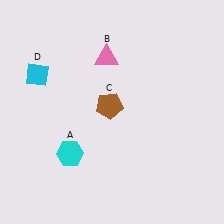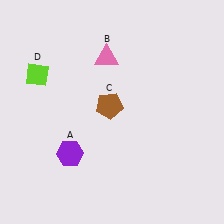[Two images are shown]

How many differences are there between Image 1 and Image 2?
There are 2 differences between the two images.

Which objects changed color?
A changed from cyan to purple. D changed from cyan to lime.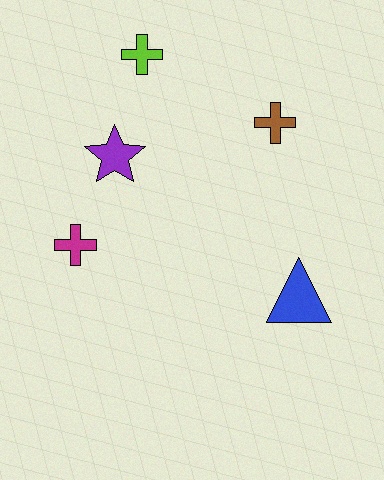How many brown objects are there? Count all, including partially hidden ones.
There is 1 brown object.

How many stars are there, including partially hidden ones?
There is 1 star.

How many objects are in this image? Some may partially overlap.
There are 5 objects.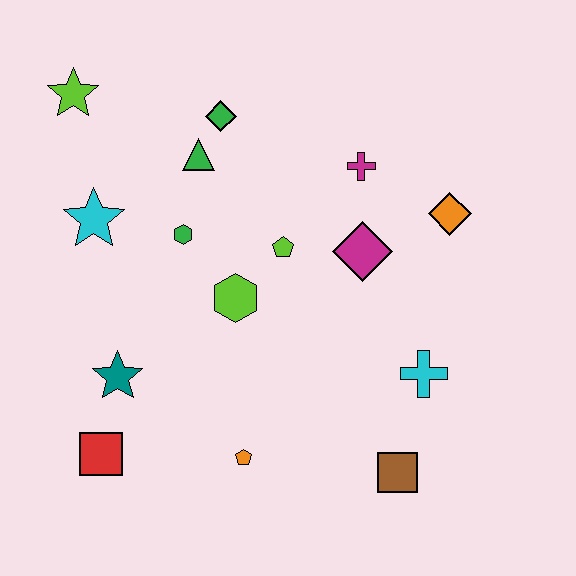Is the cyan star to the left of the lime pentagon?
Yes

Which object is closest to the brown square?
The cyan cross is closest to the brown square.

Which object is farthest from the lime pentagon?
The red square is farthest from the lime pentagon.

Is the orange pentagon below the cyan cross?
Yes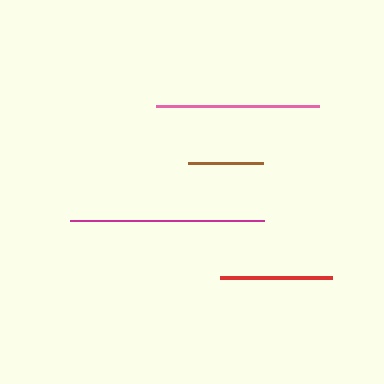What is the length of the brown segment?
The brown segment is approximately 75 pixels long.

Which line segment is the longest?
The magenta line is the longest at approximately 195 pixels.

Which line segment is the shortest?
The brown line is the shortest at approximately 75 pixels.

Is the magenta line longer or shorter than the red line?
The magenta line is longer than the red line.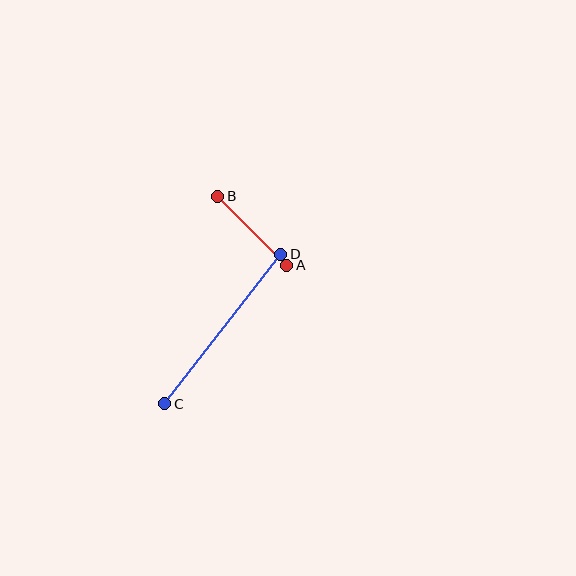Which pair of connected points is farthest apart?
Points C and D are farthest apart.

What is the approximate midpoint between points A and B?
The midpoint is at approximately (252, 231) pixels.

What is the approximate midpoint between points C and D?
The midpoint is at approximately (223, 329) pixels.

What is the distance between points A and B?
The distance is approximately 98 pixels.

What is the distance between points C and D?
The distance is approximately 189 pixels.